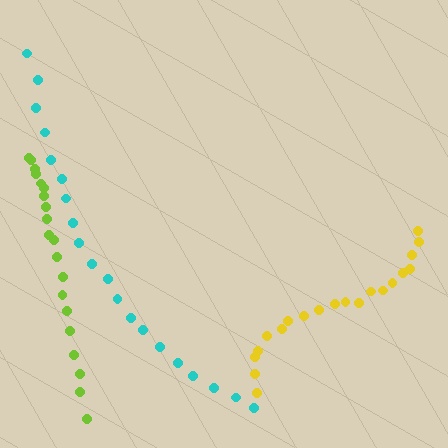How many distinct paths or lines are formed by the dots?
There are 3 distinct paths.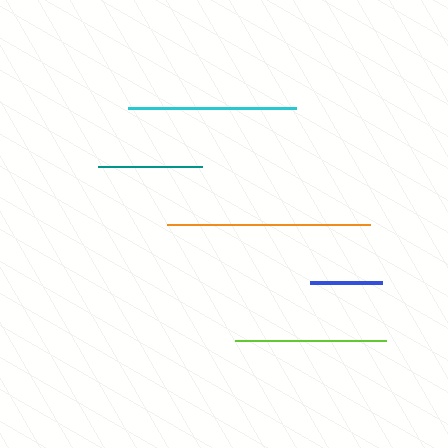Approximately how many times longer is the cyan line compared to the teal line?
The cyan line is approximately 1.6 times the length of the teal line.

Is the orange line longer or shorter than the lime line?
The orange line is longer than the lime line.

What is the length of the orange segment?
The orange segment is approximately 204 pixels long.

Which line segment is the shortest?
The blue line is the shortest at approximately 73 pixels.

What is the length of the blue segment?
The blue segment is approximately 73 pixels long.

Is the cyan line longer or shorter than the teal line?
The cyan line is longer than the teal line.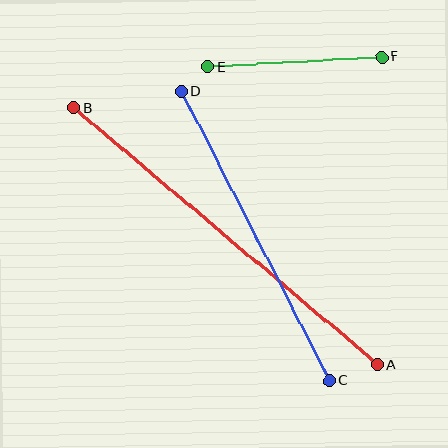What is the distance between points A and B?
The distance is approximately 397 pixels.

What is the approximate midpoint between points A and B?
The midpoint is at approximately (226, 236) pixels.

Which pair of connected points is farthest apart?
Points A and B are farthest apart.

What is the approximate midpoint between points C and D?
The midpoint is at approximately (255, 236) pixels.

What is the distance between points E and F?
The distance is approximately 175 pixels.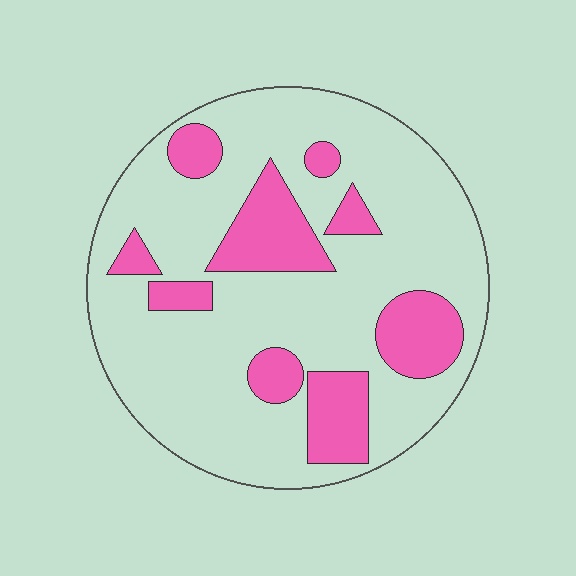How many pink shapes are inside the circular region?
9.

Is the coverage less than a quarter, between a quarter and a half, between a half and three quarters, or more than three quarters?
Less than a quarter.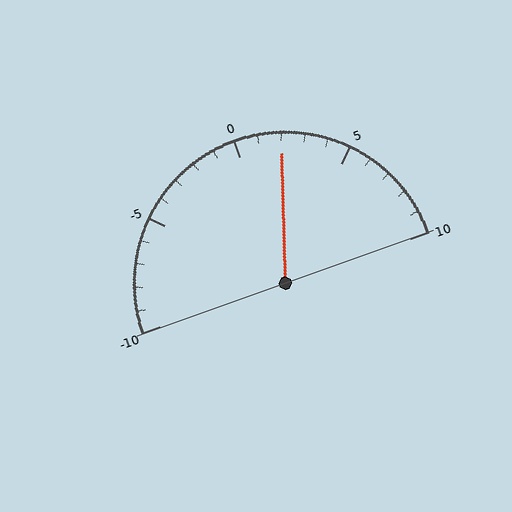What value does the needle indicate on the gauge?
The needle indicates approximately 2.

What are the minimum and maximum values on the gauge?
The gauge ranges from -10 to 10.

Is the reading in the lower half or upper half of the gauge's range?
The reading is in the upper half of the range (-10 to 10).